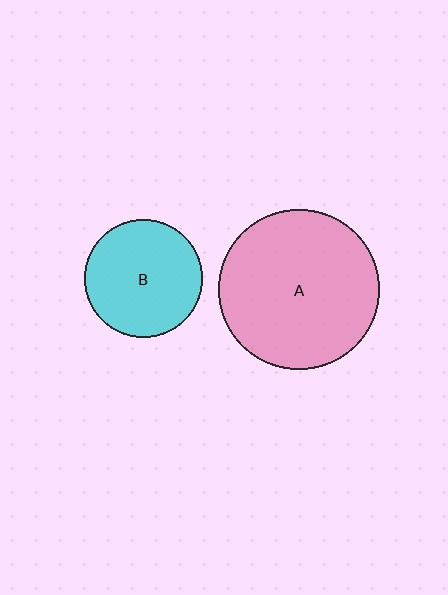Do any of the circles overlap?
No, none of the circles overlap.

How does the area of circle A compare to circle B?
Approximately 1.9 times.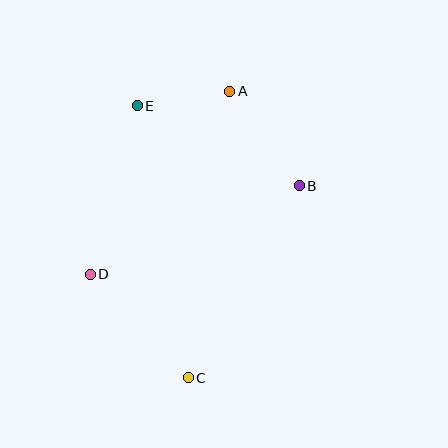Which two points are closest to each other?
Points A and E are closest to each other.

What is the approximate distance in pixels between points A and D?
The distance between A and D is approximately 230 pixels.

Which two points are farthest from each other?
Points A and C are farthest from each other.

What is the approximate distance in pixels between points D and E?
The distance between D and E is approximately 175 pixels.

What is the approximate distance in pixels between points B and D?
The distance between B and D is approximately 227 pixels.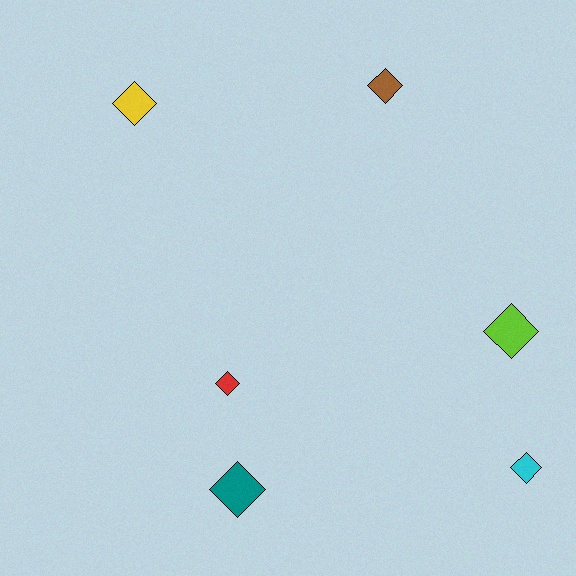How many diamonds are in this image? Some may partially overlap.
There are 6 diamonds.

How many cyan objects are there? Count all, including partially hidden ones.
There is 1 cyan object.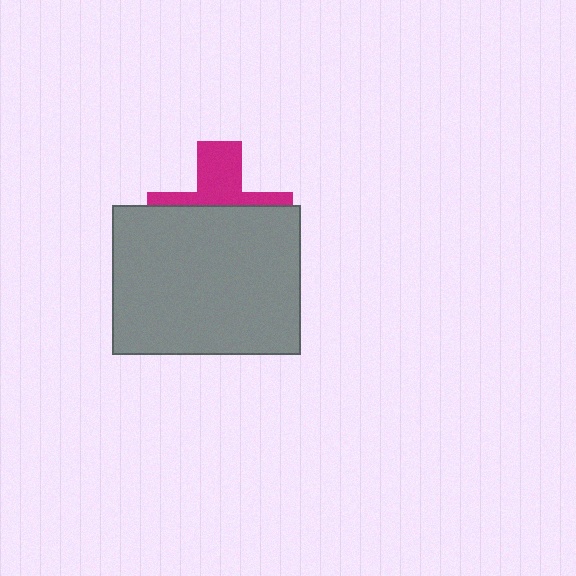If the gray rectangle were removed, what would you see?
You would see the complete magenta cross.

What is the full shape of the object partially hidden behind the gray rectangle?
The partially hidden object is a magenta cross.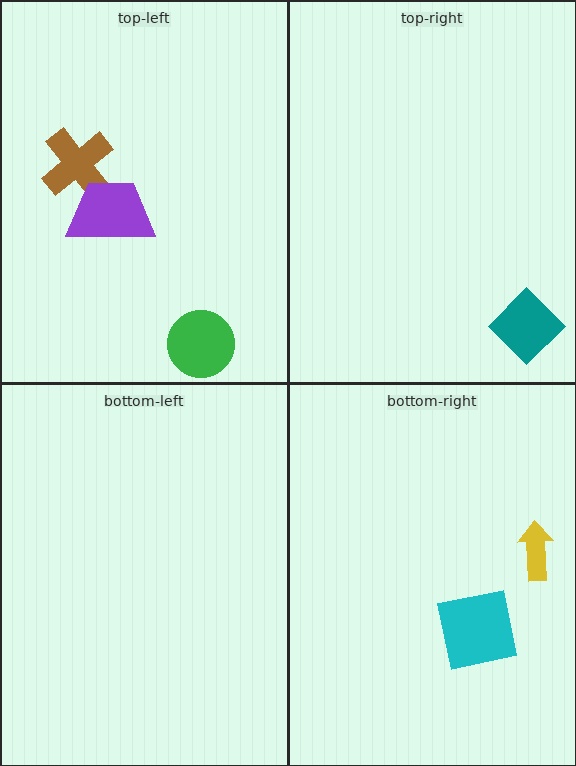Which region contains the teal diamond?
The top-right region.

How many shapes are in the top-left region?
3.